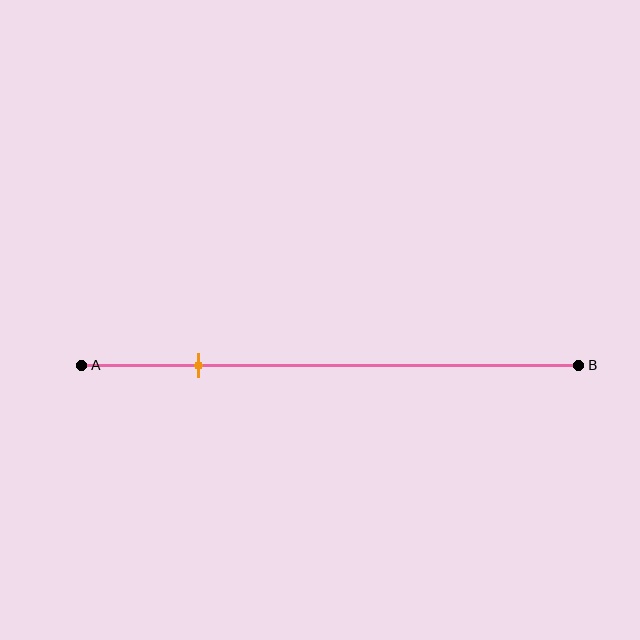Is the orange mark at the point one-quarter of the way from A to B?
Yes, the mark is approximately at the one-quarter point.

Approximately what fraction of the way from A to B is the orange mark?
The orange mark is approximately 25% of the way from A to B.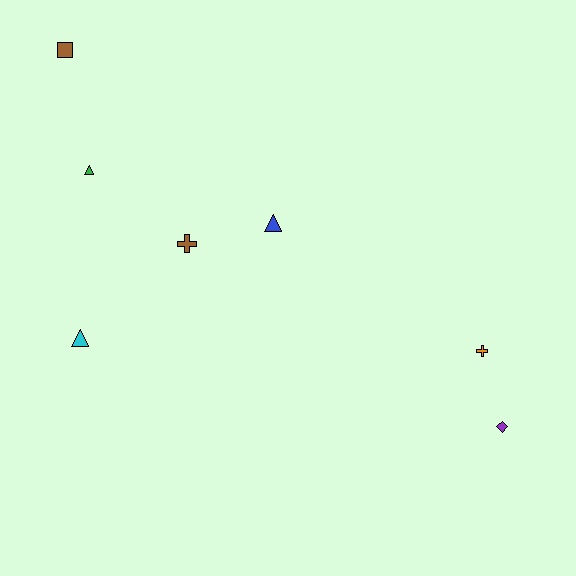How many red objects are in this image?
There are no red objects.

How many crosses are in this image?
There are 2 crosses.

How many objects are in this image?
There are 7 objects.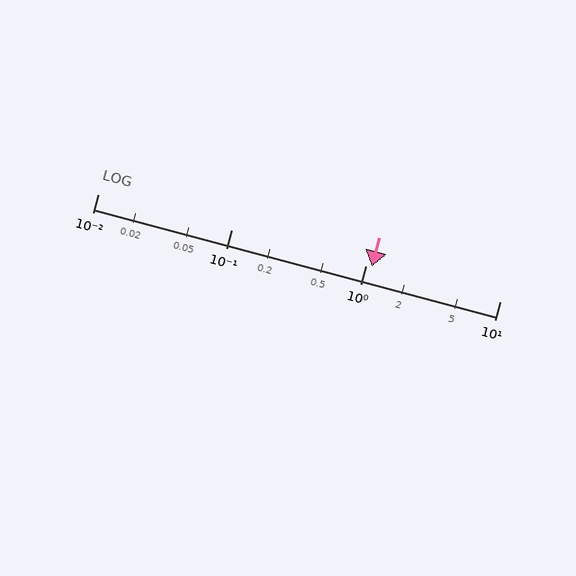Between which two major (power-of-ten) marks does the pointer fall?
The pointer is between 1 and 10.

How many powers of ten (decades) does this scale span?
The scale spans 3 decades, from 0.01 to 10.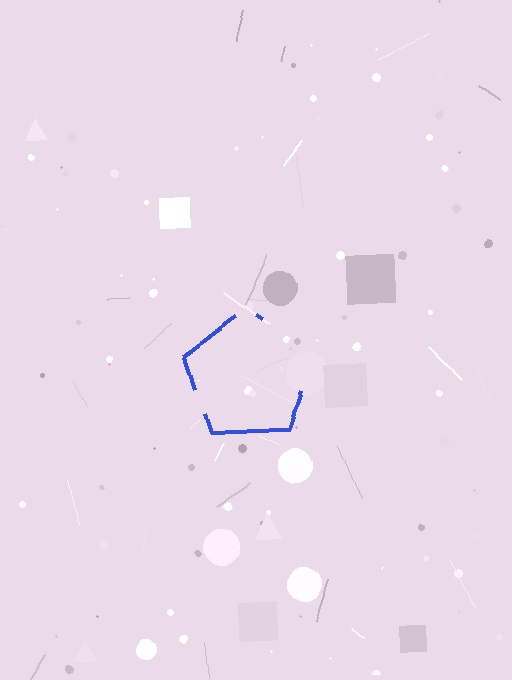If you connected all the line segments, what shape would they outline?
They would outline a pentagon.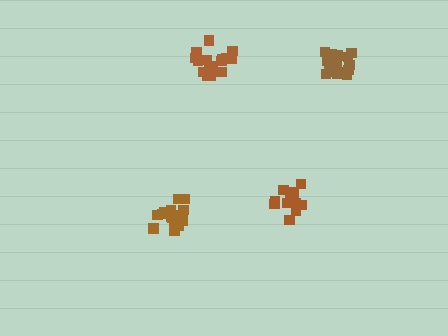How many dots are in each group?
Group 1: 14 dots, Group 2: 15 dots, Group 3: 20 dots, Group 4: 19 dots (68 total).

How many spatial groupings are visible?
There are 4 spatial groupings.